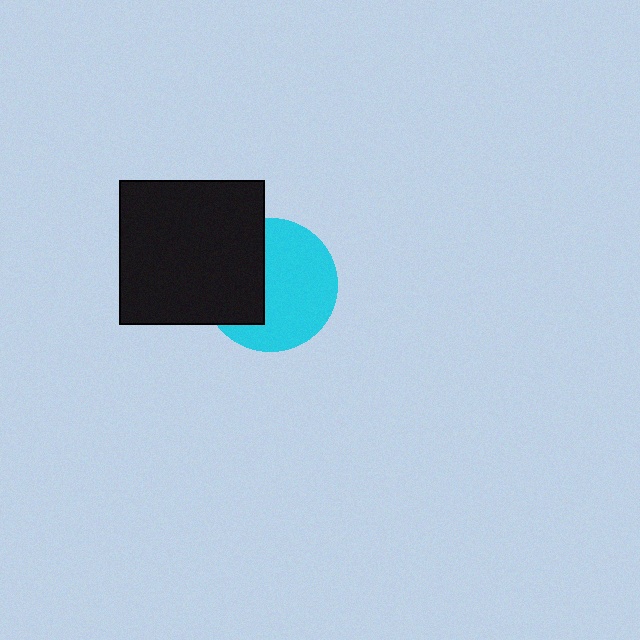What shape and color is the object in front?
The object in front is a black square.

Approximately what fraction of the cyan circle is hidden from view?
Roughly 39% of the cyan circle is hidden behind the black square.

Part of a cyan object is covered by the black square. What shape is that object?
It is a circle.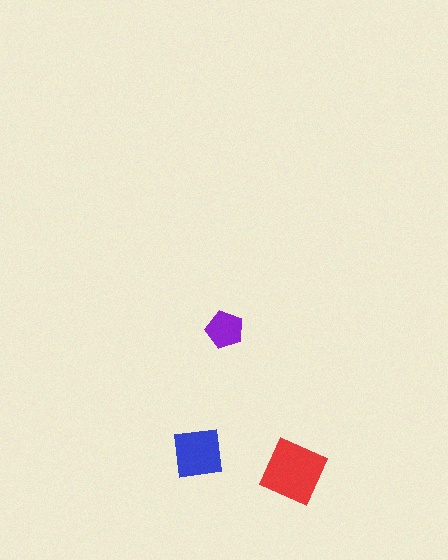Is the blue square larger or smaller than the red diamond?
Smaller.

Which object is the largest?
The red diamond.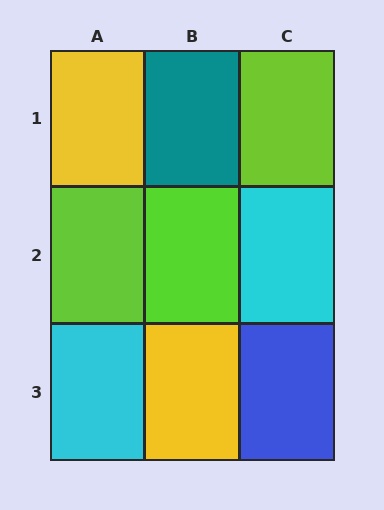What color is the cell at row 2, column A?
Lime.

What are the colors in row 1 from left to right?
Yellow, teal, lime.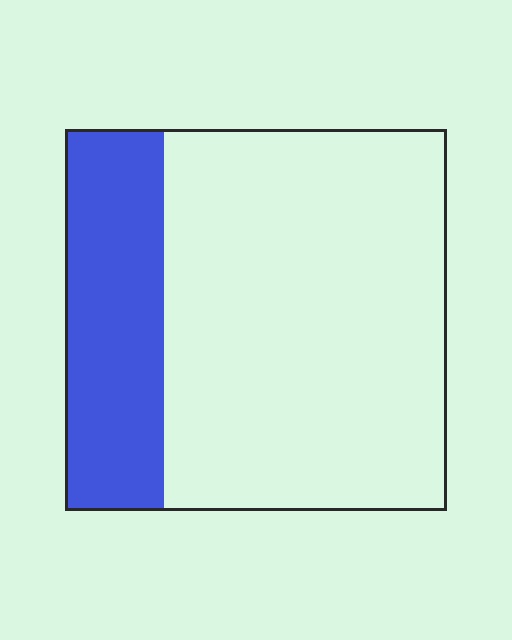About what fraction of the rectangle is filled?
About one quarter (1/4).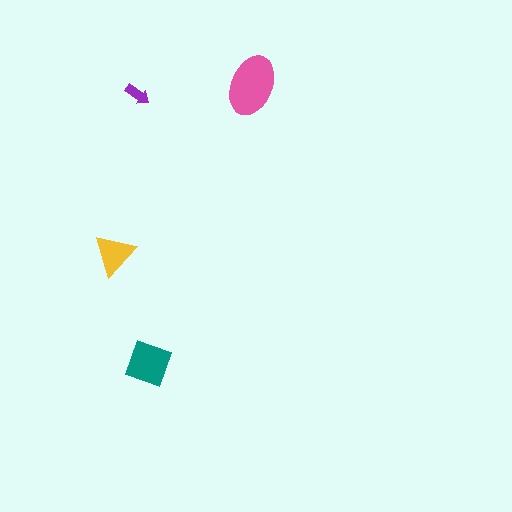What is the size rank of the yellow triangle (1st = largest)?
3rd.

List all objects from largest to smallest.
The pink ellipse, the teal diamond, the yellow triangle, the purple arrow.